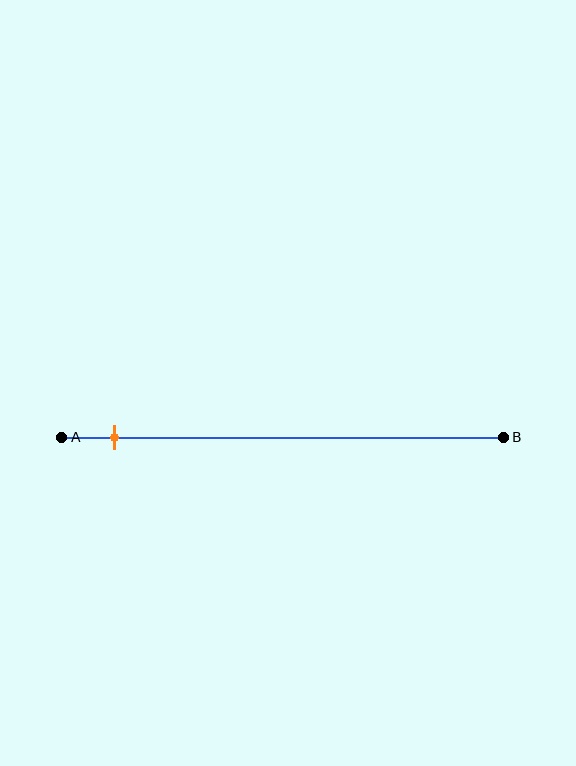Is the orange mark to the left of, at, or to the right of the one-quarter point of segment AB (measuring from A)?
The orange mark is to the left of the one-quarter point of segment AB.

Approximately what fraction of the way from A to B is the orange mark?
The orange mark is approximately 10% of the way from A to B.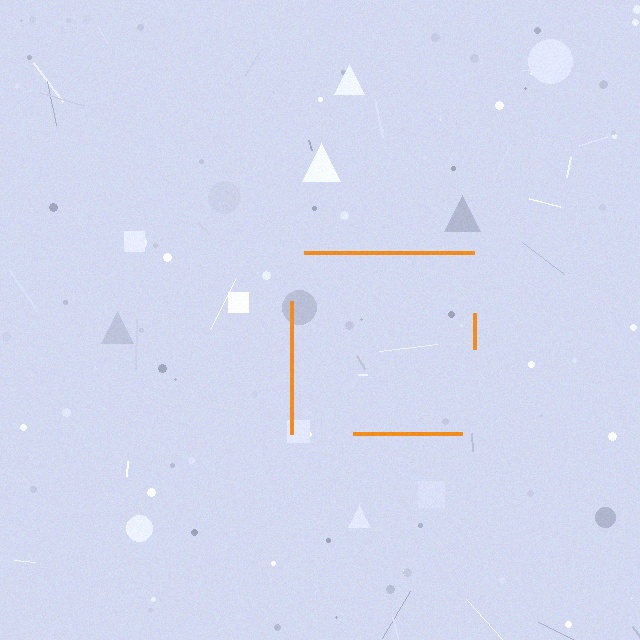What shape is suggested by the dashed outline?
The dashed outline suggests a square.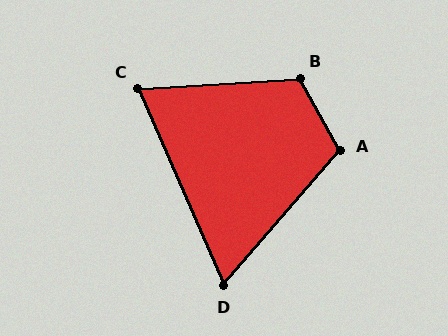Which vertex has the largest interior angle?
B, at approximately 116 degrees.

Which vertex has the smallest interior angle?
D, at approximately 64 degrees.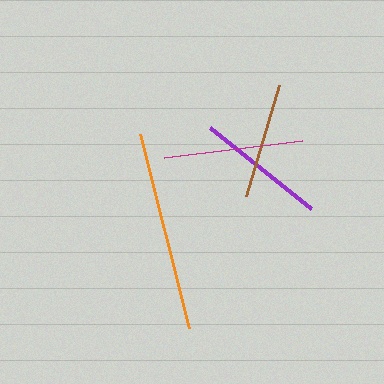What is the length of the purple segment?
The purple segment is approximately 129 pixels long.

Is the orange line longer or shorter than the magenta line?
The orange line is longer than the magenta line.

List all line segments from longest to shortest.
From longest to shortest: orange, magenta, purple, brown.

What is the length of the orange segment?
The orange segment is approximately 200 pixels long.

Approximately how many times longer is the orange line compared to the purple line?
The orange line is approximately 1.5 times the length of the purple line.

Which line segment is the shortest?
The brown line is the shortest at approximately 117 pixels.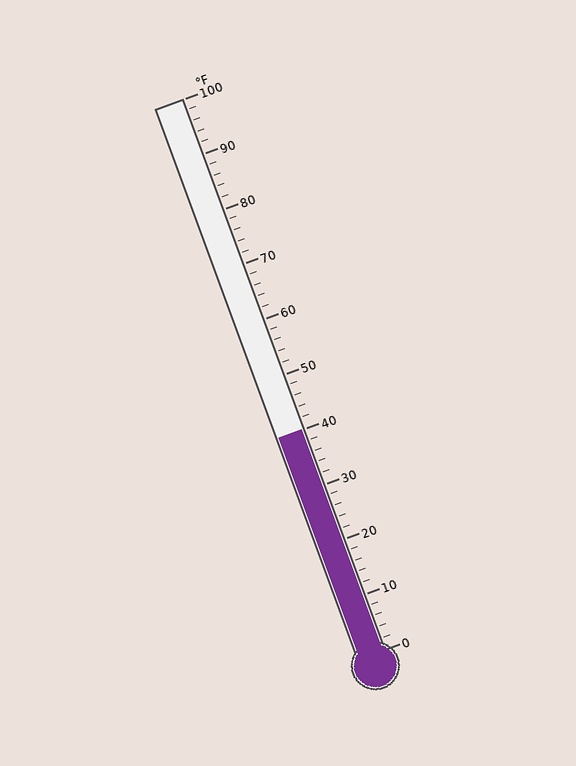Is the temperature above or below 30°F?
The temperature is above 30°F.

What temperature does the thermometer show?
The thermometer shows approximately 40°F.